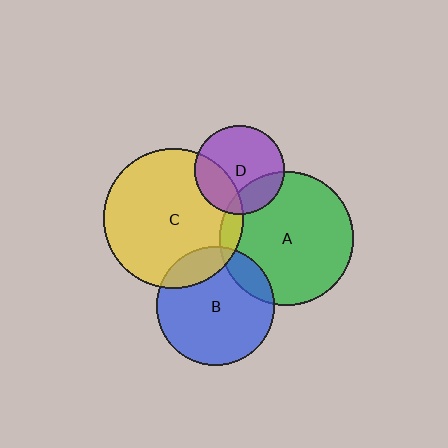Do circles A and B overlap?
Yes.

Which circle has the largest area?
Circle C (yellow).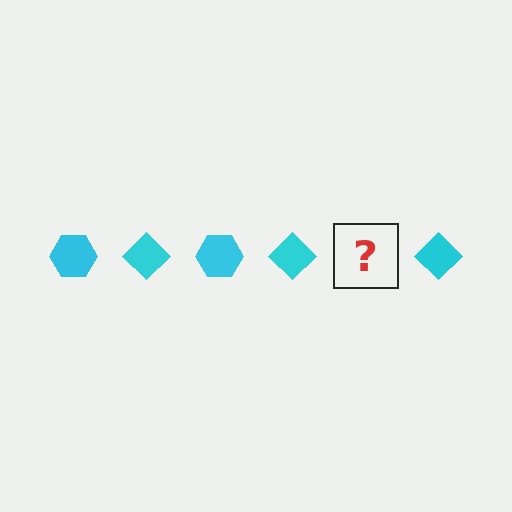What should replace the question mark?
The question mark should be replaced with a cyan hexagon.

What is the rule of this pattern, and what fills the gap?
The rule is that the pattern cycles through hexagon, diamond shapes in cyan. The gap should be filled with a cyan hexagon.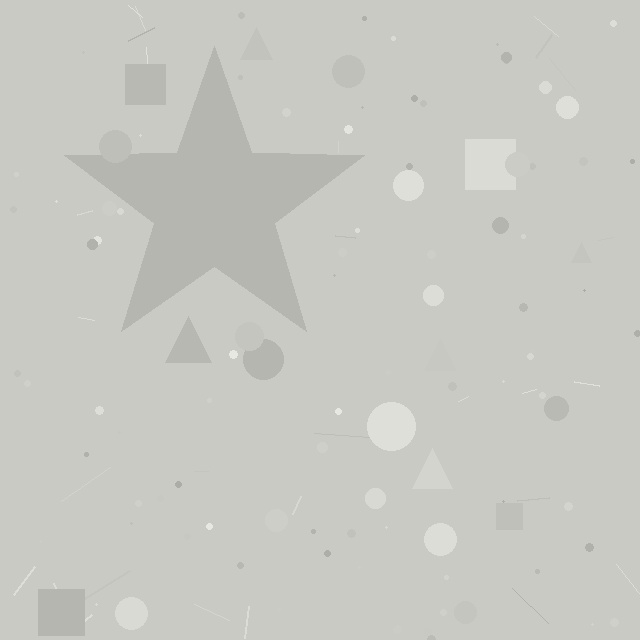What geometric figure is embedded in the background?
A star is embedded in the background.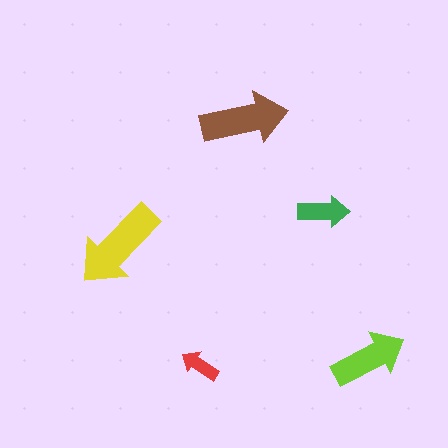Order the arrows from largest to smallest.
the yellow one, the brown one, the lime one, the green one, the red one.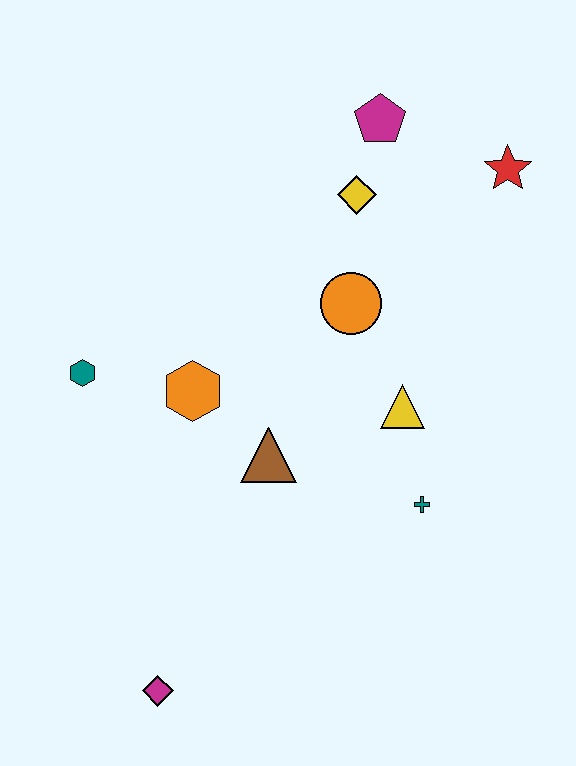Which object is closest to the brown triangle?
The orange hexagon is closest to the brown triangle.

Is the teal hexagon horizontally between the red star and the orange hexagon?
No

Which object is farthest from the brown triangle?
The red star is farthest from the brown triangle.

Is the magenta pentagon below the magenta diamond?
No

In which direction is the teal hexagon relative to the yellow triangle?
The teal hexagon is to the left of the yellow triangle.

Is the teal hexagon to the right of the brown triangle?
No